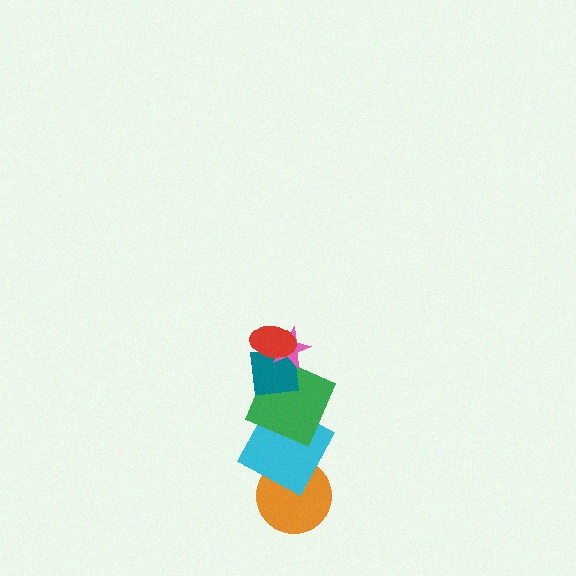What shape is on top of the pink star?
The red ellipse is on top of the pink star.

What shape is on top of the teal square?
The pink star is on top of the teal square.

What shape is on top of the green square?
The teal square is on top of the green square.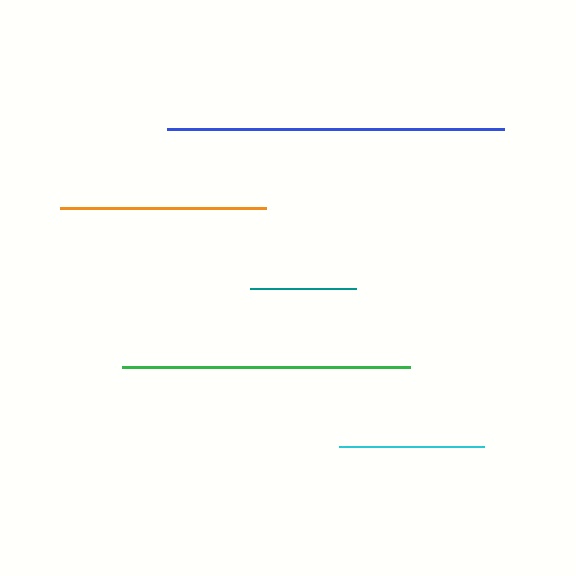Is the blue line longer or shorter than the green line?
The blue line is longer than the green line.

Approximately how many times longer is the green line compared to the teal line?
The green line is approximately 2.7 times the length of the teal line.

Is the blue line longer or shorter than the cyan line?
The blue line is longer than the cyan line.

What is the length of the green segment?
The green segment is approximately 288 pixels long.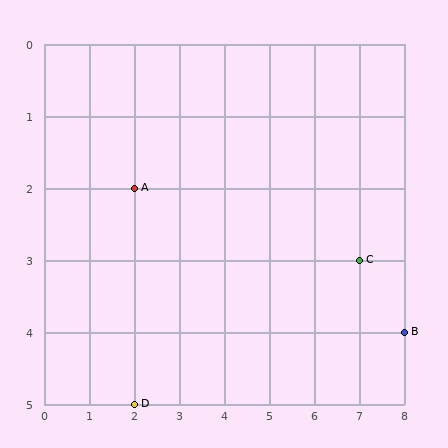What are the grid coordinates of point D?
Point D is at grid coordinates (2, 5).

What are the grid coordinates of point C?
Point C is at grid coordinates (7, 3).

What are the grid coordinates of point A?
Point A is at grid coordinates (2, 2).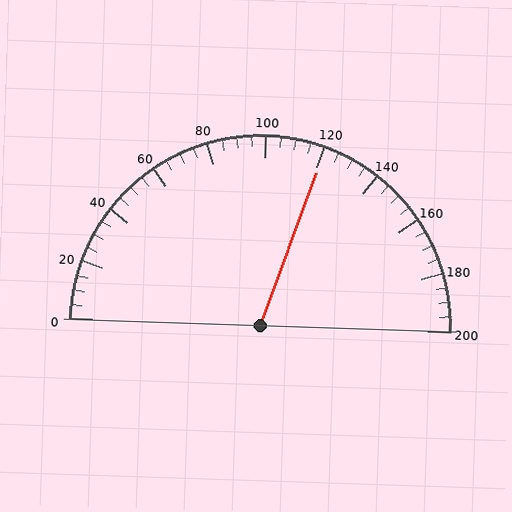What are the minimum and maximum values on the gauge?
The gauge ranges from 0 to 200.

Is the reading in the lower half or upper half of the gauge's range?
The reading is in the upper half of the range (0 to 200).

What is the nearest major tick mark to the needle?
The nearest major tick mark is 120.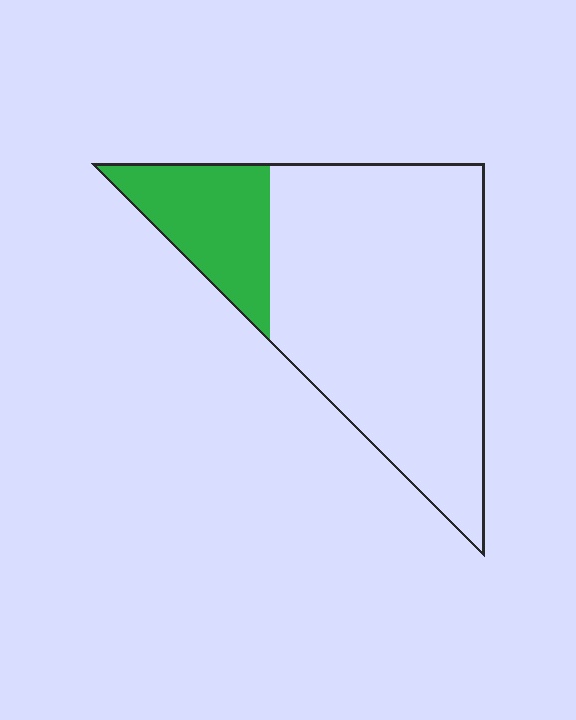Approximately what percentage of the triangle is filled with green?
Approximately 20%.